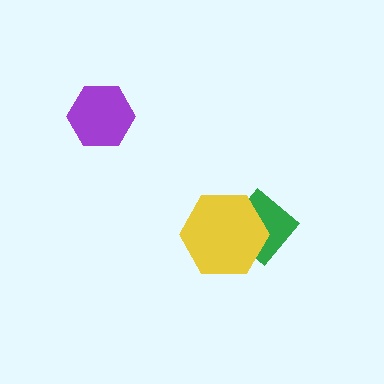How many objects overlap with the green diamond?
1 object overlaps with the green diamond.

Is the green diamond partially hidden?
Yes, it is partially covered by another shape.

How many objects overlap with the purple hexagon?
0 objects overlap with the purple hexagon.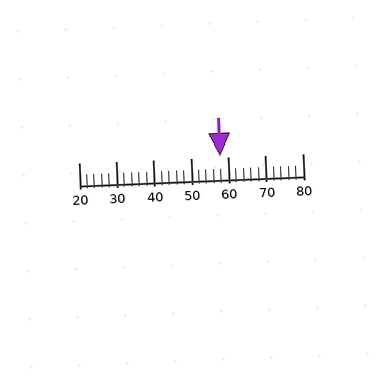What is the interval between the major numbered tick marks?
The major tick marks are spaced 10 units apart.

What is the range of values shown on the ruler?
The ruler shows values from 20 to 80.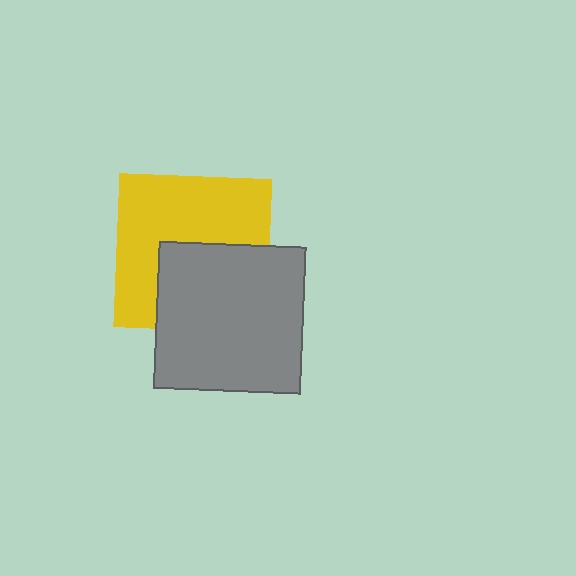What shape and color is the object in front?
The object in front is a gray square.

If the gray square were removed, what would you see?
You would see the complete yellow square.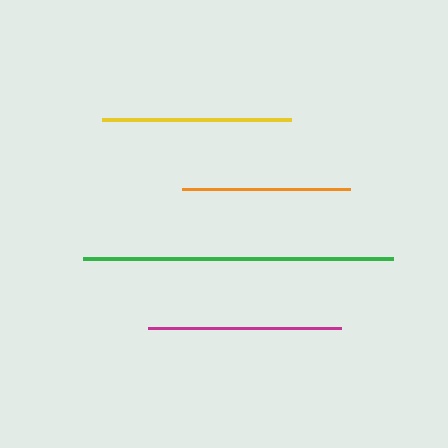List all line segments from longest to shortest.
From longest to shortest: green, magenta, yellow, orange.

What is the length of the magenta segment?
The magenta segment is approximately 193 pixels long.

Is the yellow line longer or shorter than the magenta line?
The magenta line is longer than the yellow line.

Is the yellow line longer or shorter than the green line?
The green line is longer than the yellow line.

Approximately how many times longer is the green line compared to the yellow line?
The green line is approximately 1.6 times the length of the yellow line.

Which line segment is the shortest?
The orange line is the shortest at approximately 167 pixels.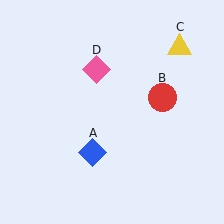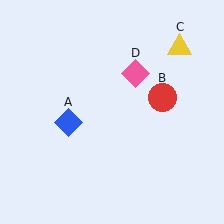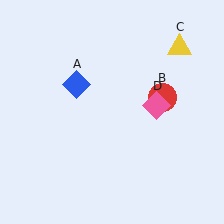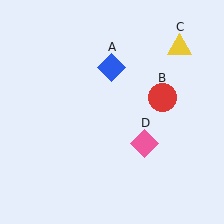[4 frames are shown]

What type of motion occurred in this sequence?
The blue diamond (object A), pink diamond (object D) rotated clockwise around the center of the scene.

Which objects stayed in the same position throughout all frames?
Red circle (object B) and yellow triangle (object C) remained stationary.